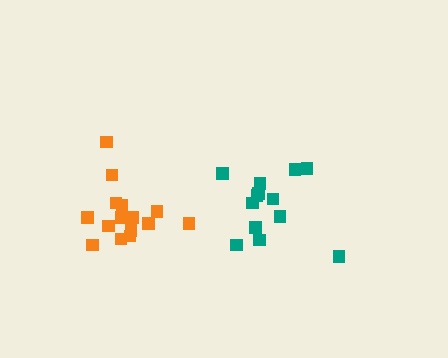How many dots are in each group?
Group 1: 15 dots, Group 2: 13 dots (28 total).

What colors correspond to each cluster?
The clusters are colored: orange, teal.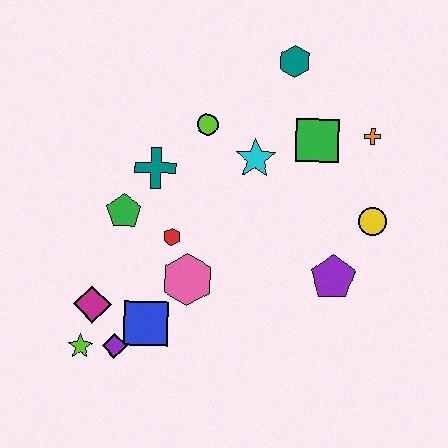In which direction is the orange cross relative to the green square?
The orange cross is to the right of the green square.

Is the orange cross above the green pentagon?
Yes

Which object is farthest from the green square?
The lime star is farthest from the green square.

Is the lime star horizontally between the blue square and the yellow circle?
No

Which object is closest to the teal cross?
The green pentagon is closest to the teal cross.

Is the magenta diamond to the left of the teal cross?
Yes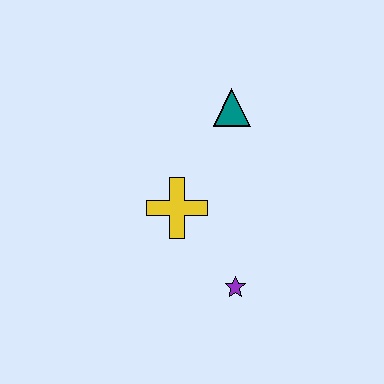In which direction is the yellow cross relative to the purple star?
The yellow cross is above the purple star.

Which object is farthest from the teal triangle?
The purple star is farthest from the teal triangle.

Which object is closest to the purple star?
The yellow cross is closest to the purple star.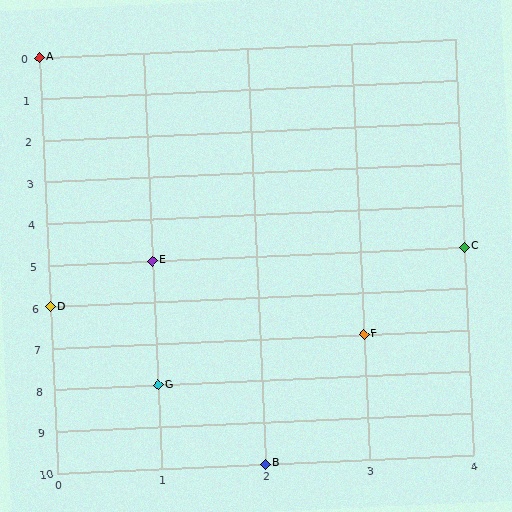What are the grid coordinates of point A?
Point A is at grid coordinates (0, 0).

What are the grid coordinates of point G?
Point G is at grid coordinates (1, 8).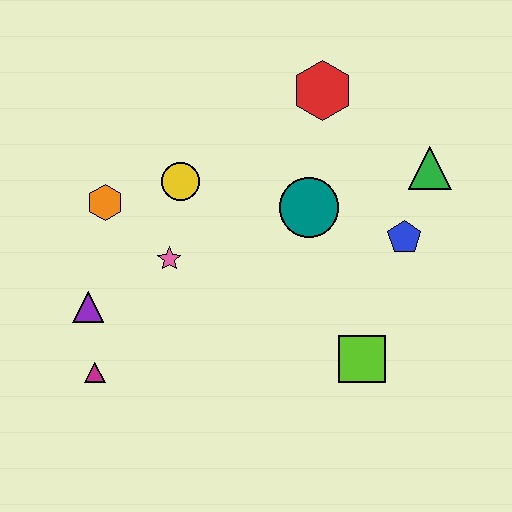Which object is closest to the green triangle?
The blue pentagon is closest to the green triangle.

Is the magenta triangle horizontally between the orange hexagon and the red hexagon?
No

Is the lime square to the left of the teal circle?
No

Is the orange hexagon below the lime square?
No